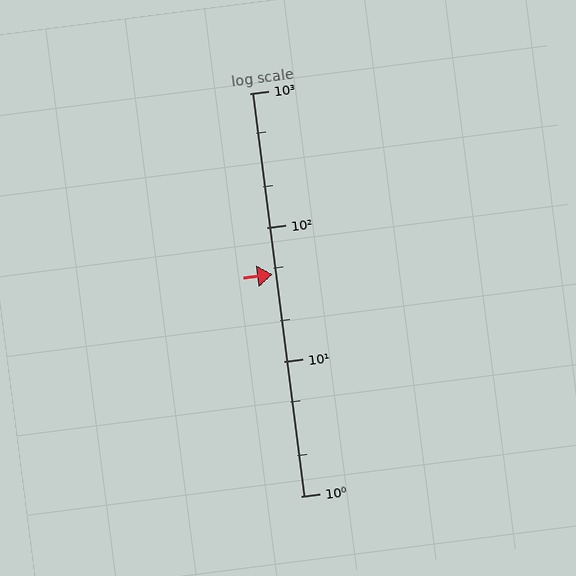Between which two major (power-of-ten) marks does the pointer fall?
The pointer is between 10 and 100.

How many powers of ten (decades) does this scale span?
The scale spans 3 decades, from 1 to 1000.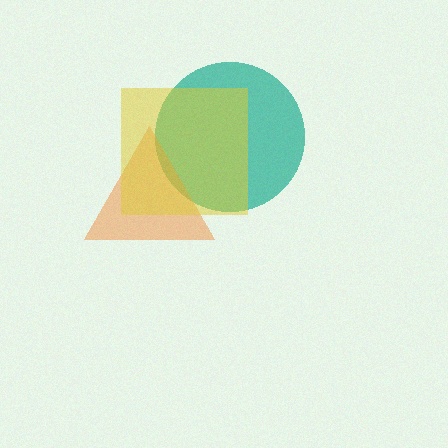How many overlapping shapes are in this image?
There are 3 overlapping shapes in the image.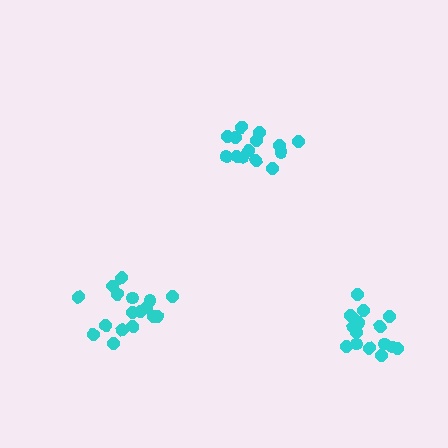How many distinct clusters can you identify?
There are 3 distinct clusters.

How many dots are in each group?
Group 1: 14 dots, Group 2: 17 dots, Group 3: 17 dots (48 total).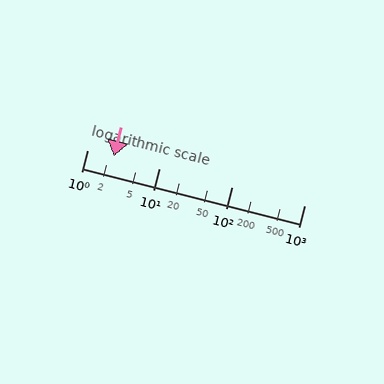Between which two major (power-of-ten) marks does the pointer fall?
The pointer is between 1 and 10.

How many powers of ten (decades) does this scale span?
The scale spans 3 decades, from 1 to 1000.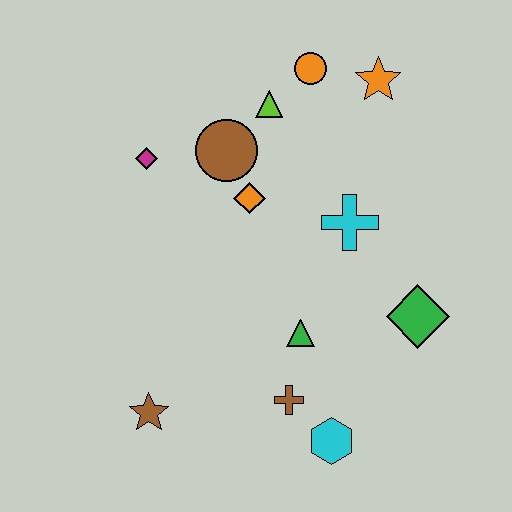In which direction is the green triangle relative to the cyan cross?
The green triangle is below the cyan cross.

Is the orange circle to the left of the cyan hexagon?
Yes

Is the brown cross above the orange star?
No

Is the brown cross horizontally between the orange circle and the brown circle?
Yes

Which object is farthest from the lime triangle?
The cyan hexagon is farthest from the lime triangle.